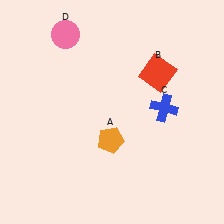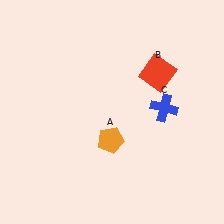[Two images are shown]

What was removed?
The pink circle (D) was removed in Image 2.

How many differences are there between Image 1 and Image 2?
There is 1 difference between the two images.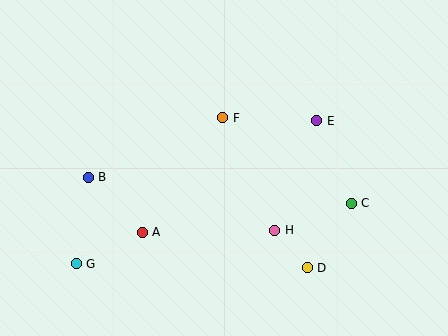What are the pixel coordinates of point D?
Point D is at (307, 268).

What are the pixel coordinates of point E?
Point E is at (317, 121).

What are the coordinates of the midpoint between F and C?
The midpoint between F and C is at (287, 161).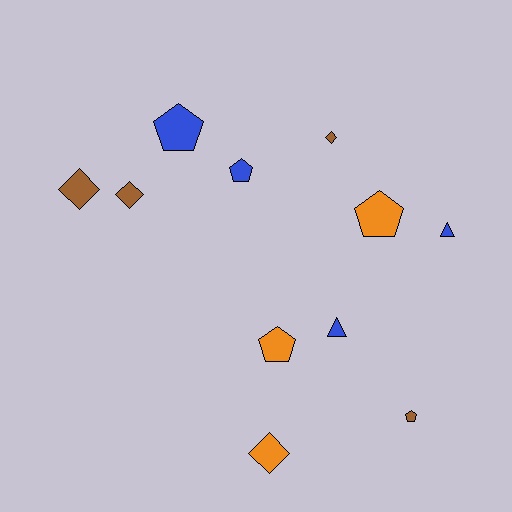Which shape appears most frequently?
Pentagon, with 5 objects.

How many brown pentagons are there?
There is 1 brown pentagon.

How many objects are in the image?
There are 11 objects.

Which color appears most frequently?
Brown, with 4 objects.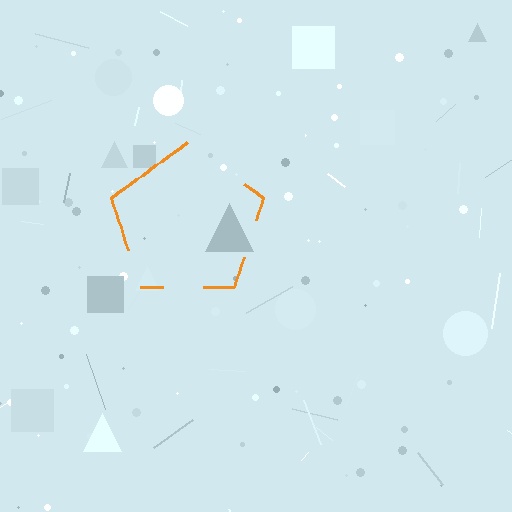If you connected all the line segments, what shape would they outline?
They would outline a pentagon.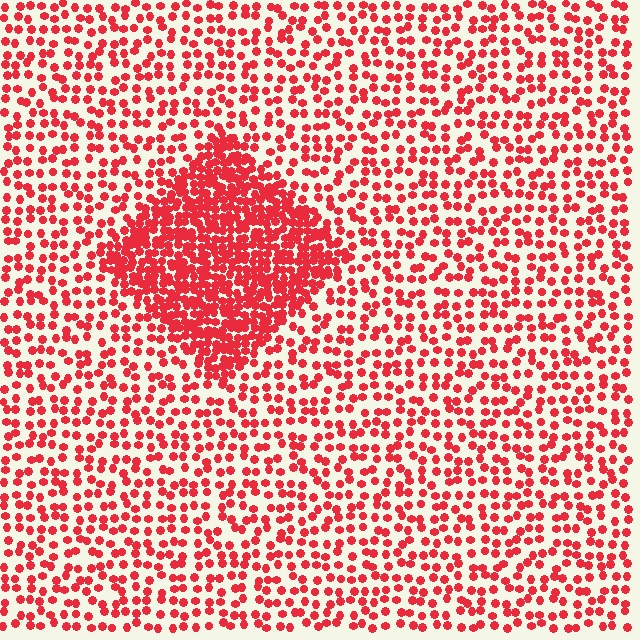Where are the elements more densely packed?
The elements are more densely packed inside the diamond boundary.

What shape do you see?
I see a diamond.